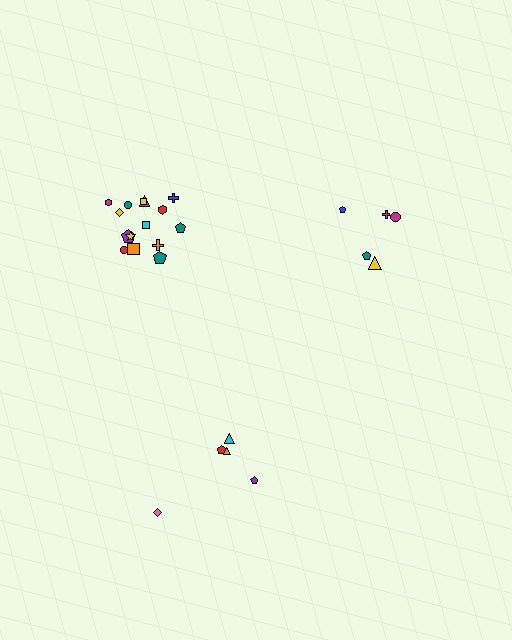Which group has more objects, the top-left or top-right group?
The top-left group.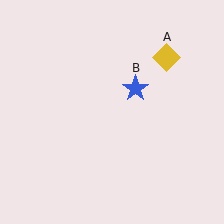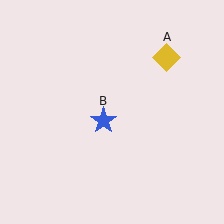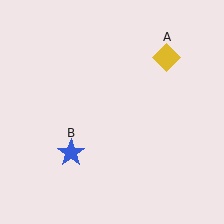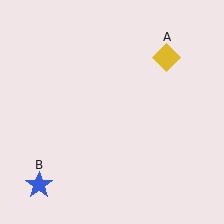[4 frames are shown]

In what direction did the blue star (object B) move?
The blue star (object B) moved down and to the left.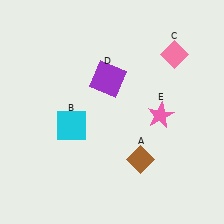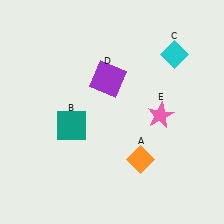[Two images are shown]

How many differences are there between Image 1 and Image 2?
There are 3 differences between the two images.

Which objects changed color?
A changed from brown to orange. B changed from cyan to teal. C changed from pink to cyan.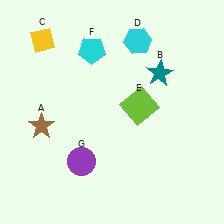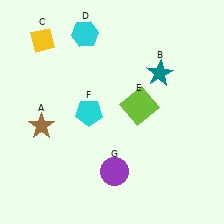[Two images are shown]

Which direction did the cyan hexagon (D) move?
The cyan hexagon (D) moved left.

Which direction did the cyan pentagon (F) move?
The cyan pentagon (F) moved down.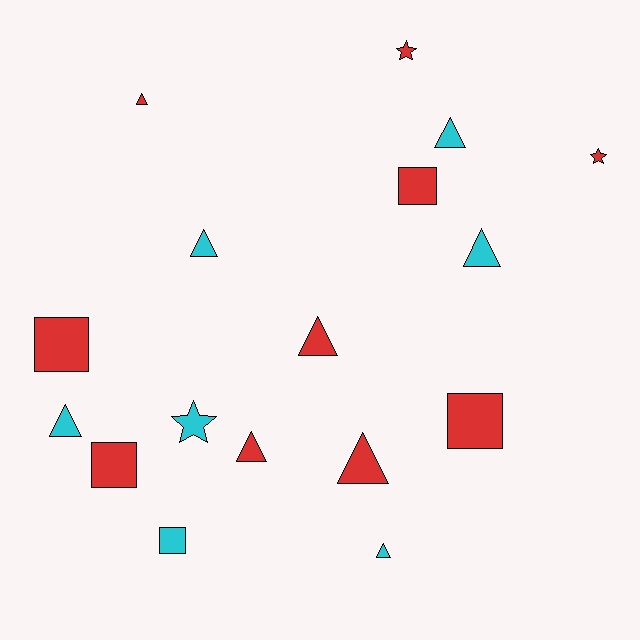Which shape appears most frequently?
Triangle, with 9 objects.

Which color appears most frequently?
Red, with 10 objects.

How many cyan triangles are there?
There are 5 cyan triangles.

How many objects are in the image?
There are 17 objects.